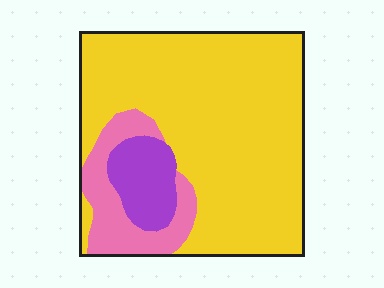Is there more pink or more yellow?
Yellow.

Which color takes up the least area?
Purple, at roughly 10%.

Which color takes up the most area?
Yellow, at roughly 75%.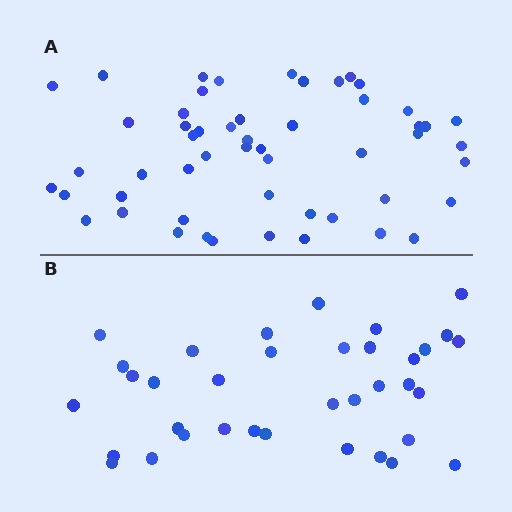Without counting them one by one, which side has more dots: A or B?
Region A (the top region) has more dots.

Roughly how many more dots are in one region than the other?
Region A has approximately 15 more dots than region B.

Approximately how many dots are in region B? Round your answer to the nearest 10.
About 40 dots. (The exact count is 36, which rounds to 40.)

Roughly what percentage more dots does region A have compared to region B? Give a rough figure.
About 45% more.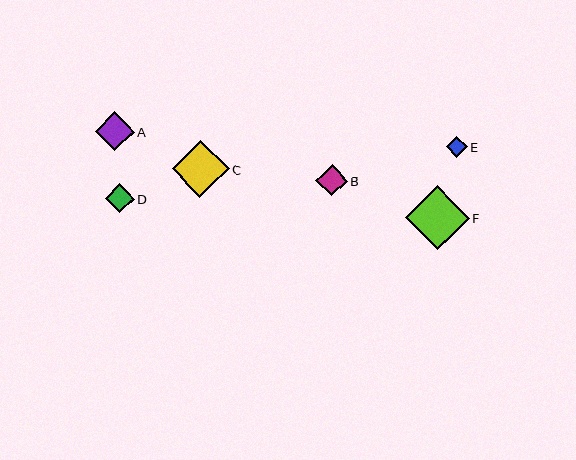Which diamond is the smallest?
Diamond E is the smallest with a size of approximately 21 pixels.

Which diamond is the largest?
Diamond F is the largest with a size of approximately 64 pixels.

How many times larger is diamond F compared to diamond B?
Diamond F is approximately 2.0 times the size of diamond B.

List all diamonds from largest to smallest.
From largest to smallest: F, C, A, B, D, E.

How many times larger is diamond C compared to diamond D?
Diamond C is approximately 2.0 times the size of diamond D.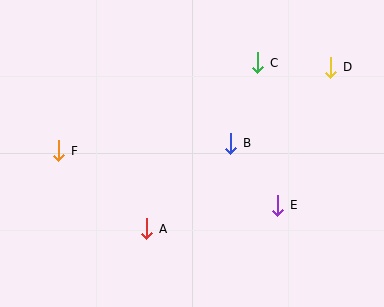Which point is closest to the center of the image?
Point B at (231, 143) is closest to the center.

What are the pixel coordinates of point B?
Point B is at (231, 143).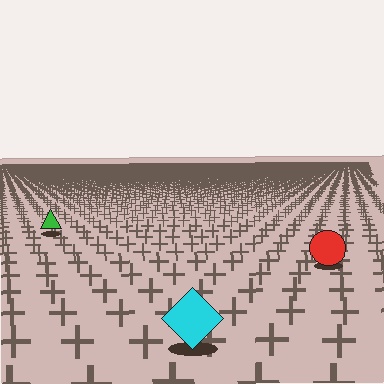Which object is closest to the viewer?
The cyan diamond is closest. The texture marks near it are larger and more spread out.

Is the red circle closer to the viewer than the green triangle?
Yes. The red circle is closer — you can tell from the texture gradient: the ground texture is coarser near it.